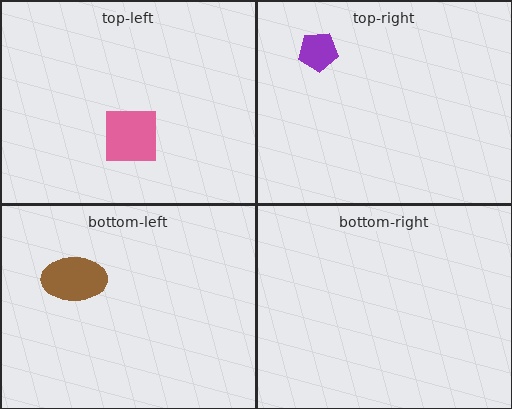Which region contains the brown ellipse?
The bottom-left region.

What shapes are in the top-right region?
The purple pentagon.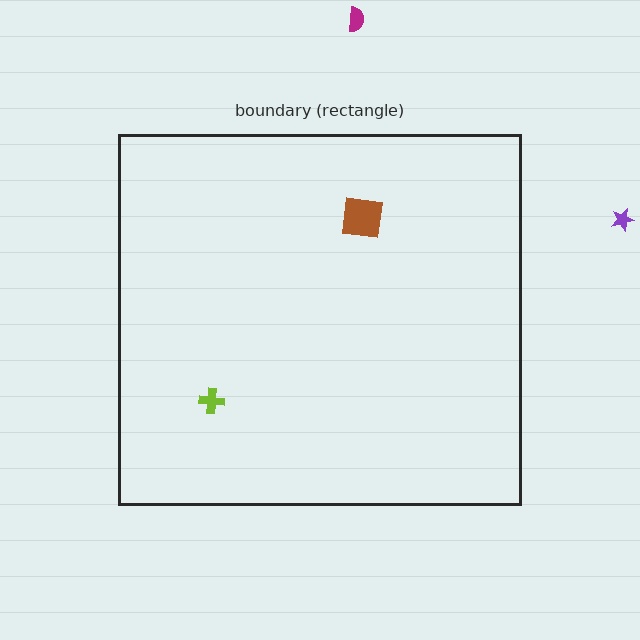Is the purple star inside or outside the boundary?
Outside.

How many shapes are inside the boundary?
2 inside, 2 outside.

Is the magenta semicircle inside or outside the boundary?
Outside.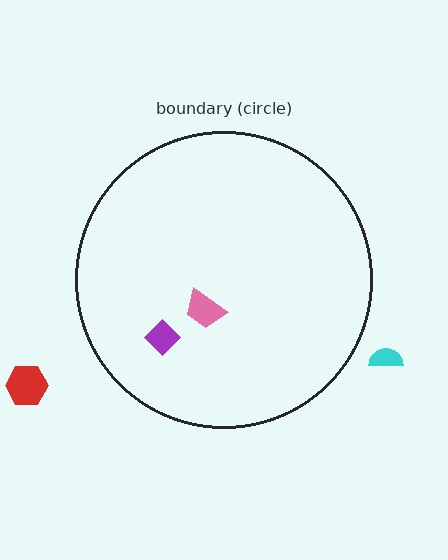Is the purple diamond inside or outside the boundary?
Inside.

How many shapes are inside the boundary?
2 inside, 2 outside.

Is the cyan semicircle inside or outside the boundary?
Outside.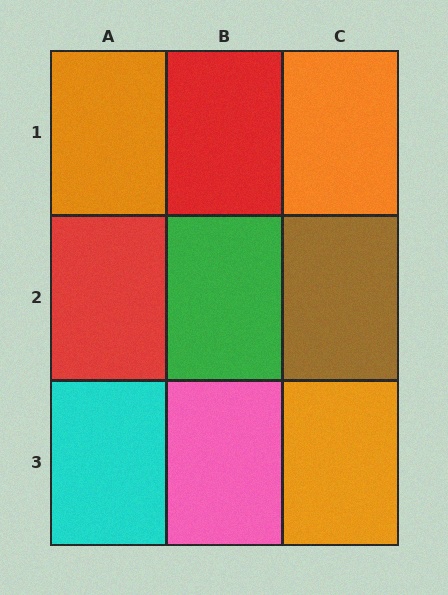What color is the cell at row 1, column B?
Red.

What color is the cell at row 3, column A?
Cyan.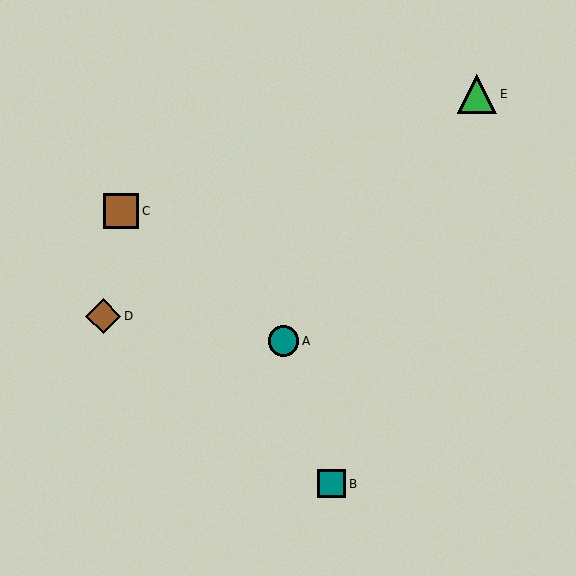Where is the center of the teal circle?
The center of the teal circle is at (284, 341).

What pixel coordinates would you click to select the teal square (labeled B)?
Click at (332, 484) to select the teal square B.